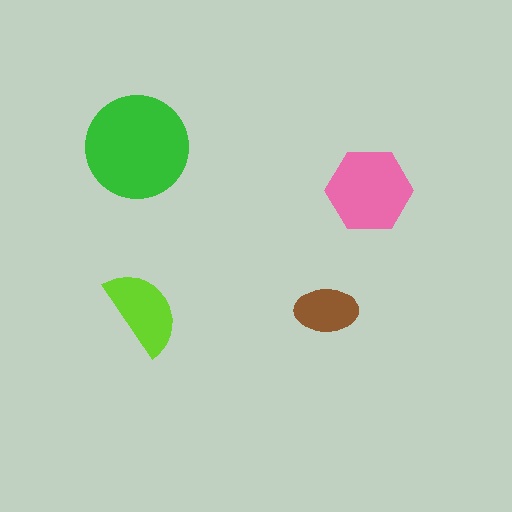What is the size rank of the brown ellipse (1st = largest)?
4th.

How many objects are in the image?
There are 4 objects in the image.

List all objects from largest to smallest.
The green circle, the pink hexagon, the lime semicircle, the brown ellipse.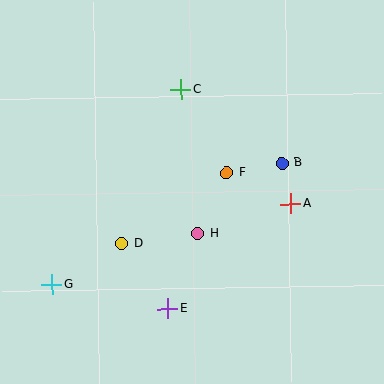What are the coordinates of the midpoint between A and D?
The midpoint between A and D is at (206, 223).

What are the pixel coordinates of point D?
Point D is at (122, 243).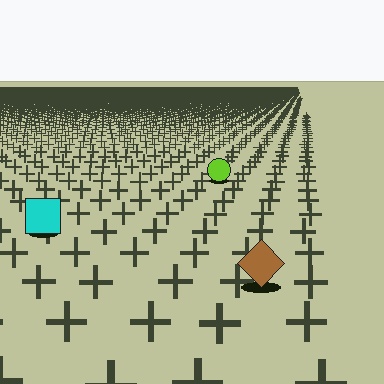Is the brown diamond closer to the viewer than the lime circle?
Yes. The brown diamond is closer — you can tell from the texture gradient: the ground texture is coarser near it.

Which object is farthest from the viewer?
The lime circle is farthest from the viewer. It appears smaller and the ground texture around it is denser.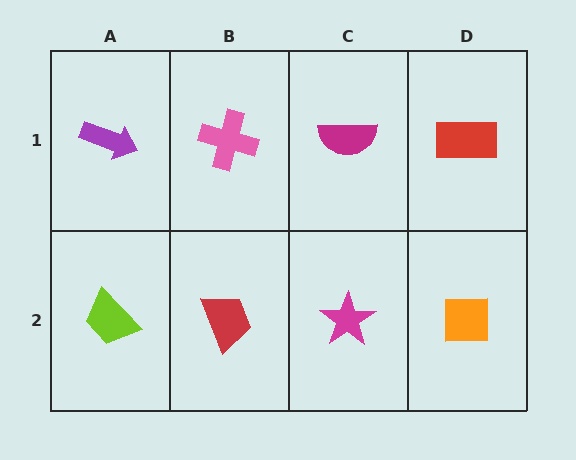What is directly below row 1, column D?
An orange square.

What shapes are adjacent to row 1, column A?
A lime trapezoid (row 2, column A), a pink cross (row 1, column B).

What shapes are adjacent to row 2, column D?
A red rectangle (row 1, column D), a magenta star (row 2, column C).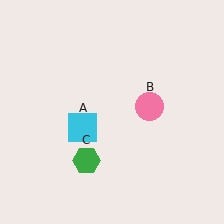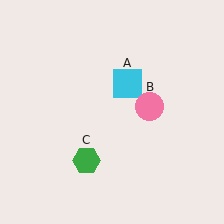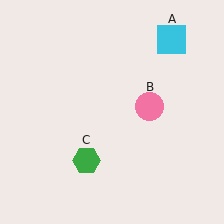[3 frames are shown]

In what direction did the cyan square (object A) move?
The cyan square (object A) moved up and to the right.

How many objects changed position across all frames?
1 object changed position: cyan square (object A).